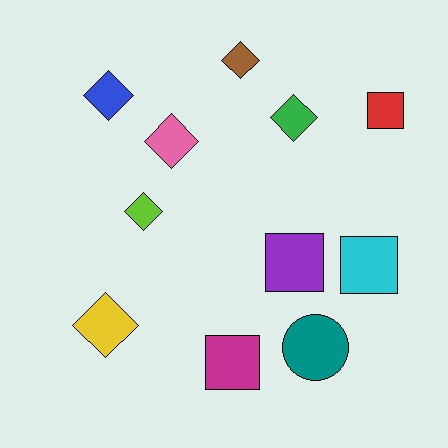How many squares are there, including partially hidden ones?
There are 4 squares.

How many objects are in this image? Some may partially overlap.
There are 11 objects.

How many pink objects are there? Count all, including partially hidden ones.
There is 1 pink object.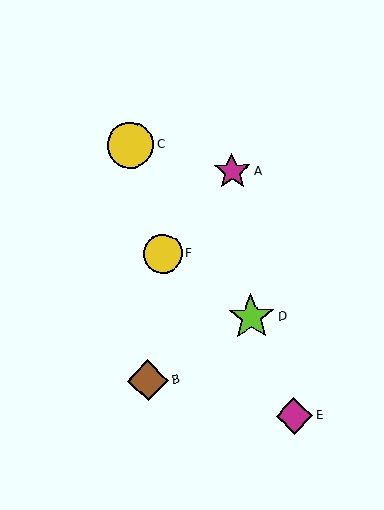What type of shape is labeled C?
Shape C is a yellow circle.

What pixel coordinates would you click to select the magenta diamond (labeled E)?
Click at (294, 416) to select the magenta diamond E.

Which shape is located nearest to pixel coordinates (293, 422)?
The magenta diamond (labeled E) at (294, 416) is nearest to that location.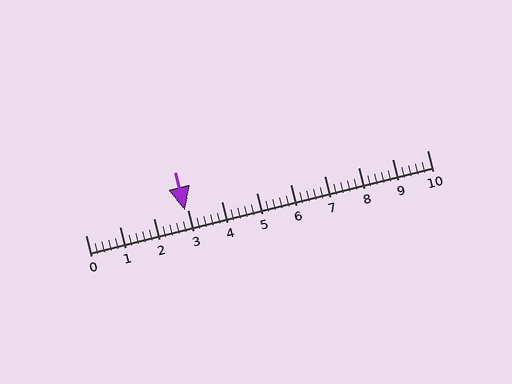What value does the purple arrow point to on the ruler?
The purple arrow points to approximately 2.9.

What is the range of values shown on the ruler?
The ruler shows values from 0 to 10.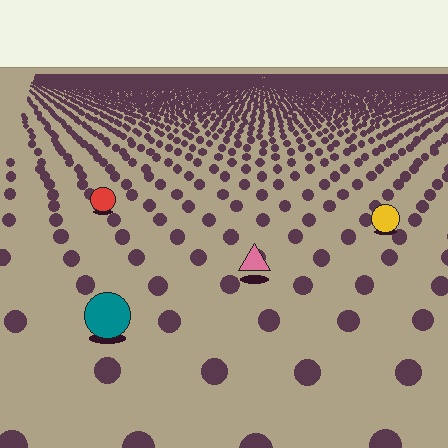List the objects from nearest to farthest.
From nearest to farthest: the teal circle, the pink triangle, the yellow circle, the red circle.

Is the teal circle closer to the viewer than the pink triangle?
Yes. The teal circle is closer — you can tell from the texture gradient: the ground texture is coarser near it.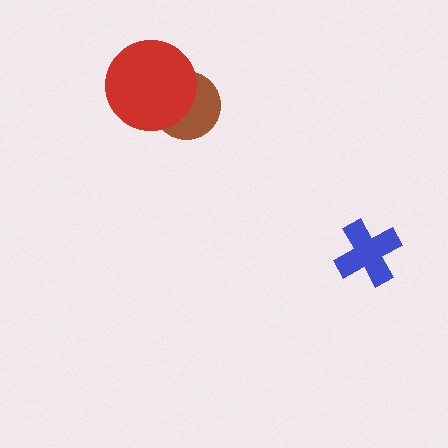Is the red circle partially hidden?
No, no other shape covers it.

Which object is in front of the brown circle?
The red circle is in front of the brown circle.